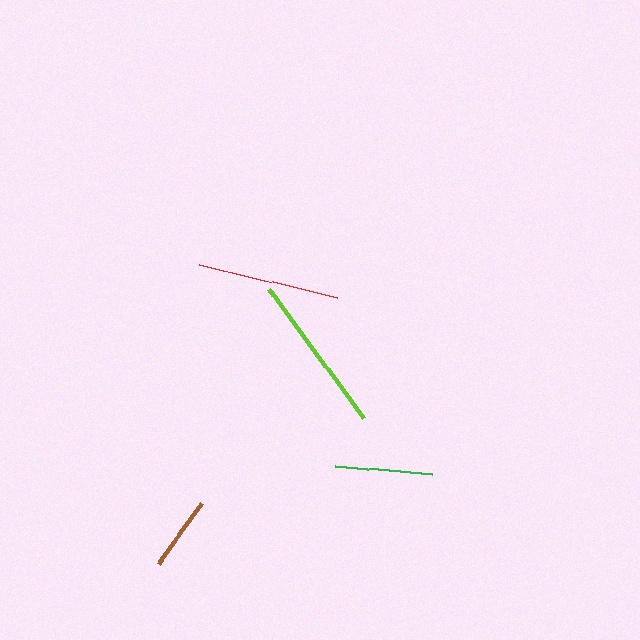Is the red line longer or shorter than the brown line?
The red line is longer than the brown line.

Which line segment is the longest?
The lime line is the longest at approximately 160 pixels.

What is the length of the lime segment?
The lime segment is approximately 160 pixels long.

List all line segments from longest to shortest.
From longest to shortest: lime, red, green, brown.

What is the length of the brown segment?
The brown segment is approximately 75 pixels long.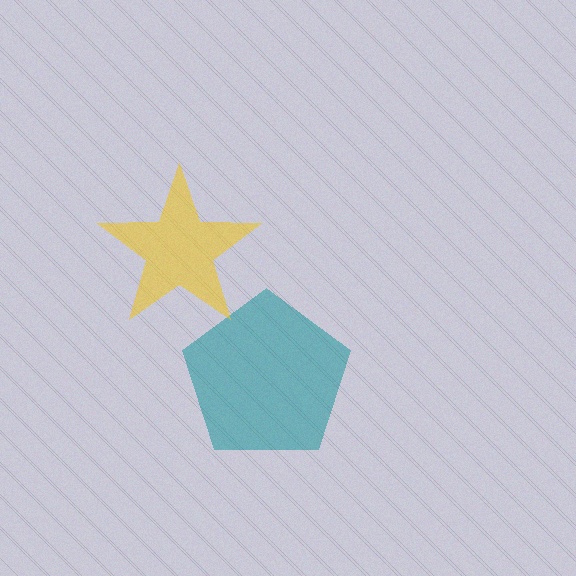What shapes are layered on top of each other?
The layered shapes are: a teal pentagon, a yellow star.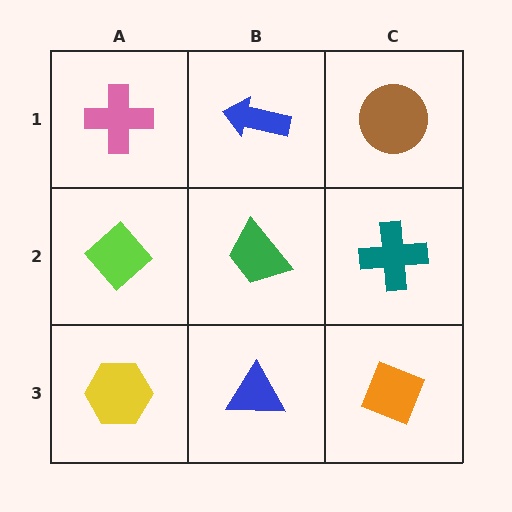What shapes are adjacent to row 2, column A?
A pink cross (row 1, column A), a yellow hexagon (row 3, column A), a green trapezoid (row 2, column B).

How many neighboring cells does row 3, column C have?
2.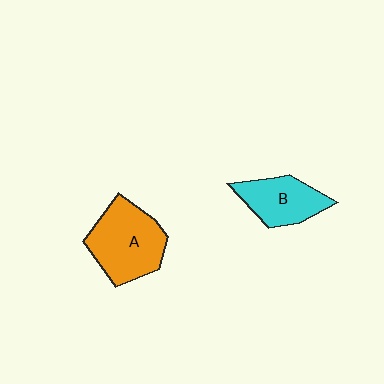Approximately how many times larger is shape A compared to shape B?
Approximately 1.4 times.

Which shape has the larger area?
Shape A (orange).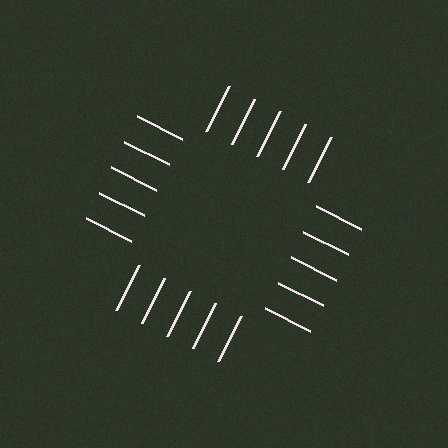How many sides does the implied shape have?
4 sides — the line-ends trace a square.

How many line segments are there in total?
20 — 5 along each of the 4 edges.